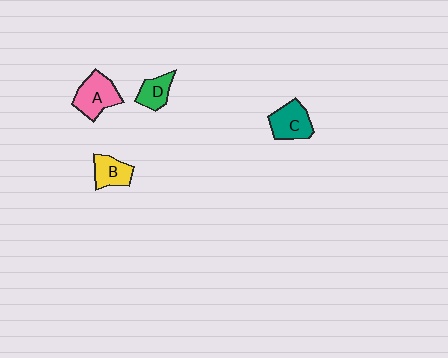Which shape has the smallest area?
Shape D (green).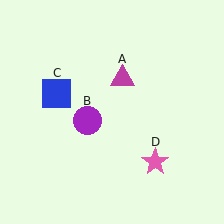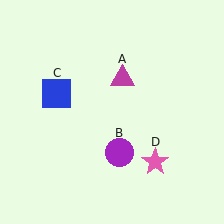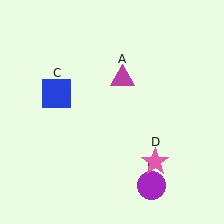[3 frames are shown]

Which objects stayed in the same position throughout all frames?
Magenta triangle (object A) and blue square (object C) and pink star (object D) remained stationary.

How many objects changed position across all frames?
1 object changed position: purple circle (object B).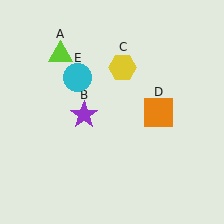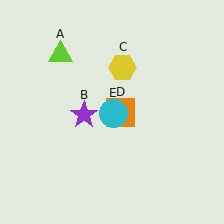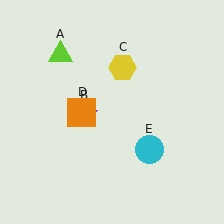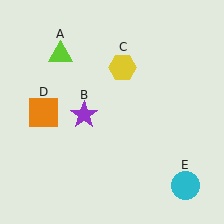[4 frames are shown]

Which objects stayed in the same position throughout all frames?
Lime triangle (object A) and purple star (object B) and yellow hexagon (object C) remained stationary.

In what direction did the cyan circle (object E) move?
The cyan circle (object E) moved down and to the right.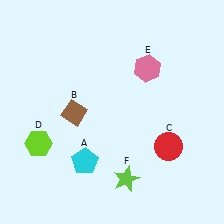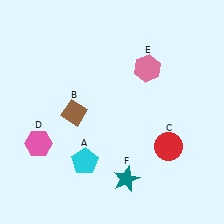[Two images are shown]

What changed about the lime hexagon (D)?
In Image 1, D is lime. In Image 2, it changed to pink.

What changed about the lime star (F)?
In Image 1, F is lime. In Image 2, it changed to teal.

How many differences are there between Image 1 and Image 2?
There are 2 differences between the two images.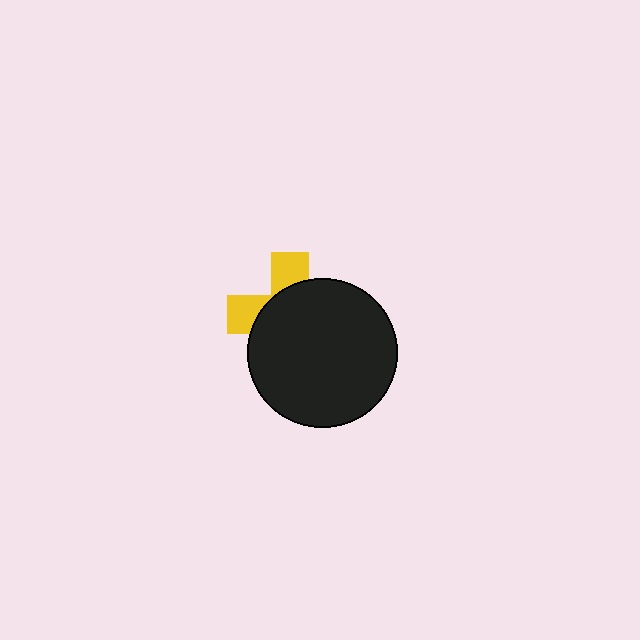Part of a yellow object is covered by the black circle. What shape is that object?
It is a cross.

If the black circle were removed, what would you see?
You would see the complete yellow cross.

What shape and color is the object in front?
The object in front is a black circle.